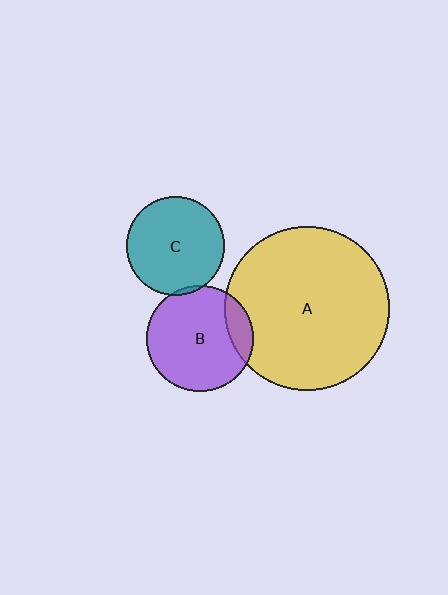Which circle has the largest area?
Circle A (yellow).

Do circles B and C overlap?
Yes.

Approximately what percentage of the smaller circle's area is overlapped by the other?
Approximately 5%.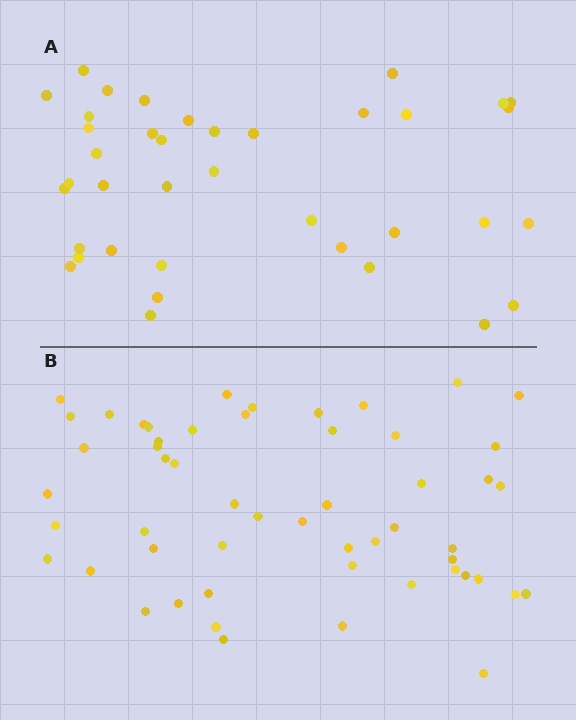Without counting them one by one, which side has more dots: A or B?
Region B (the bottom region) has more dots.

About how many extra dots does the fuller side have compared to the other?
Region B has approximately 15 more dots than region A.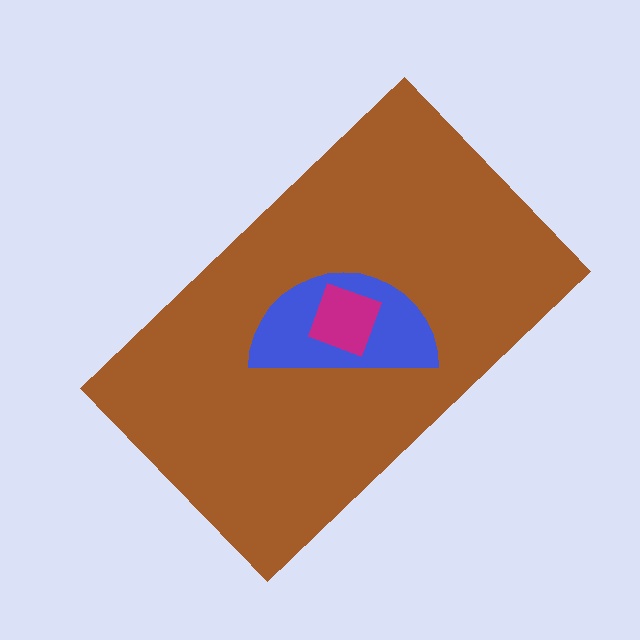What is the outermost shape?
The brown rectangle.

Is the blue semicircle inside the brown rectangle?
Yes.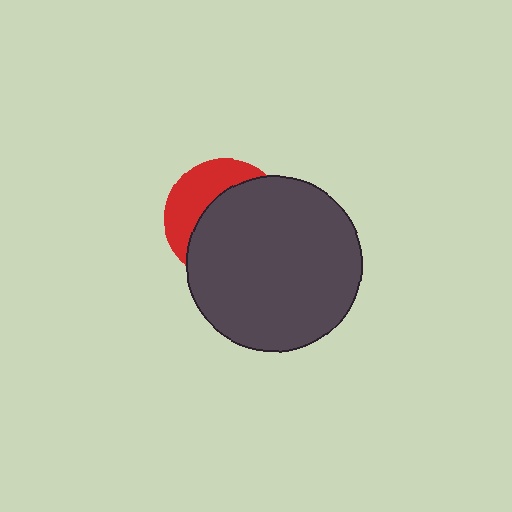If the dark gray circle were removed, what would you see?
You would see the complete red circle.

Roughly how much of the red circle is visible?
A small part of it is visible (roughly 35%).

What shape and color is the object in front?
The object in front is a dark gray circle.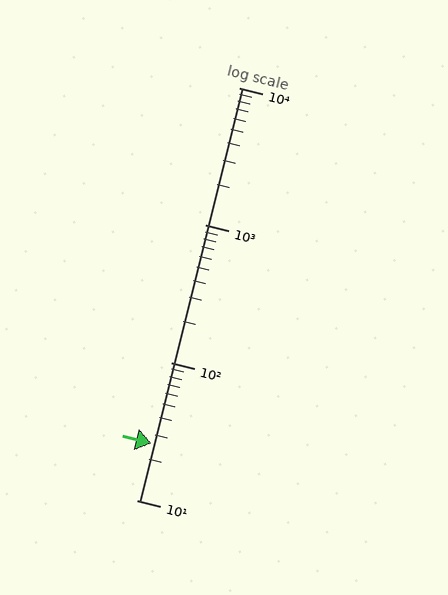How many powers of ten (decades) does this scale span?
The scale spans 3 decades, from 10 to 10000.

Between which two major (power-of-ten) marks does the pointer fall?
The pointer is between 10 and 100.